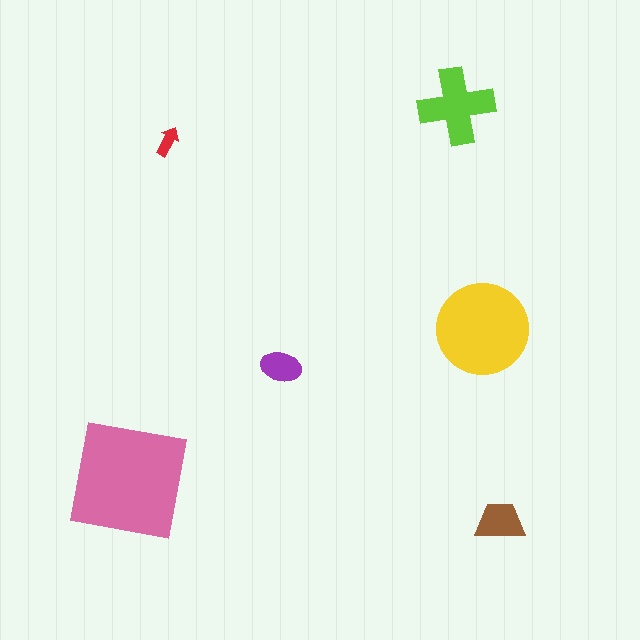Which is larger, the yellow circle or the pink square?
The pink square.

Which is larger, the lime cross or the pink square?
The pink square.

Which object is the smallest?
The red arrow.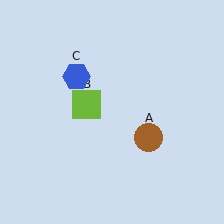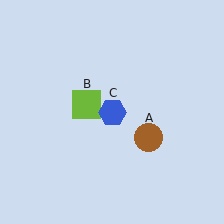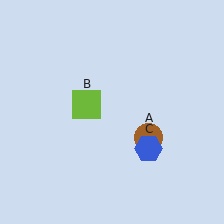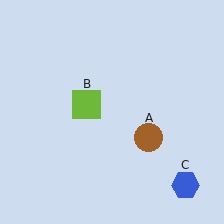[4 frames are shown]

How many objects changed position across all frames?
1 object changed position: blue hexagon (object C).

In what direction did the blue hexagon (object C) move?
The blue hexagon (object C) moved down and to the right.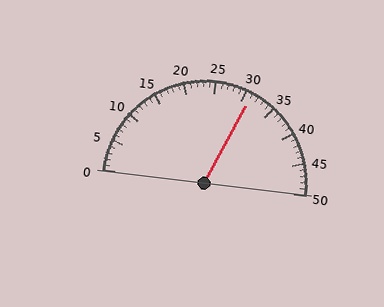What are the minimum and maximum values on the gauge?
The gauge ranges from 0 to 50.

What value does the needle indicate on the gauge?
The needle indicates approximately 31.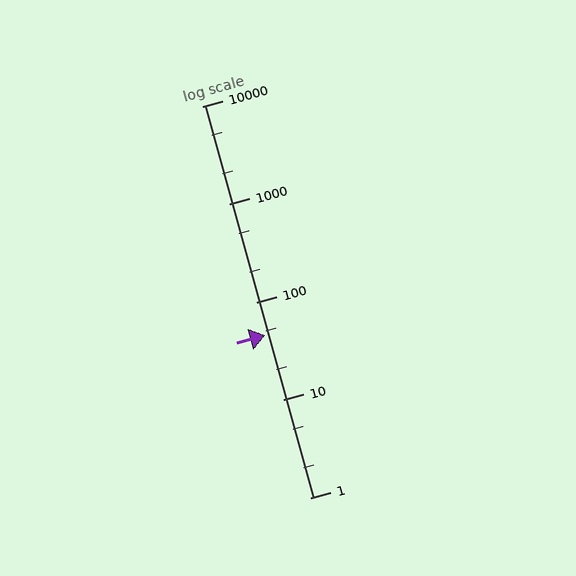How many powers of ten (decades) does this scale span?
The scale spans 4 decades, from 1 to 10000.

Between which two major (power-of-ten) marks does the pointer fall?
The pointer is between 10 and 100.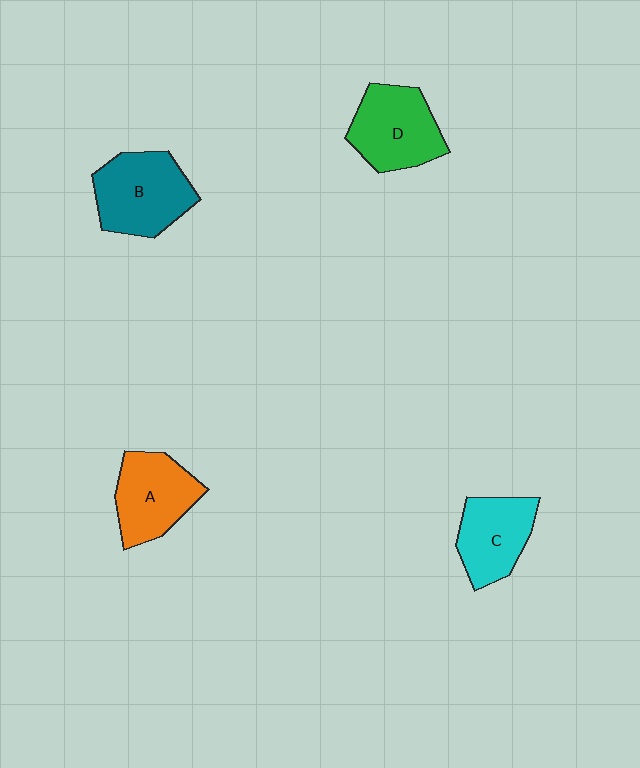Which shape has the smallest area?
Shape C (cyan).